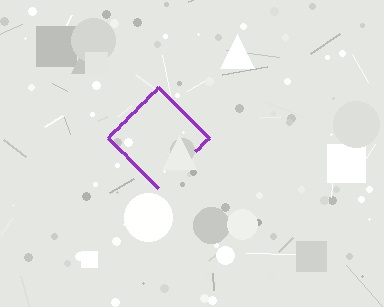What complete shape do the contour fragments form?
The contour fragments form a diamond.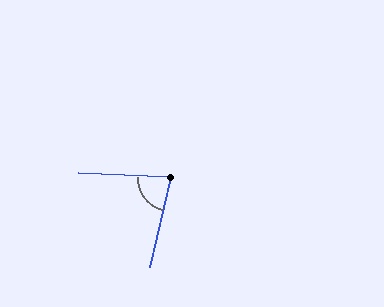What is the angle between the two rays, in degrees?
Approximately 79 degrees.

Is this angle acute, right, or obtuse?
It is acute.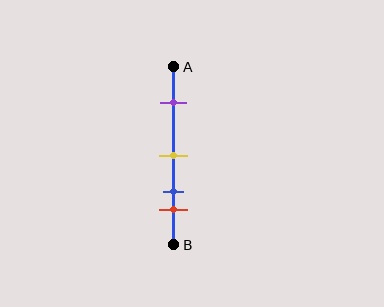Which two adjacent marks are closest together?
The blue and red marks are the closest adjacent pair.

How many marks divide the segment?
There are 4 marks dividing the segment.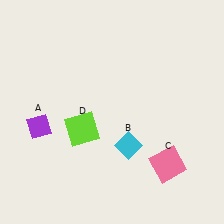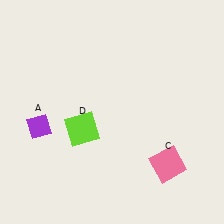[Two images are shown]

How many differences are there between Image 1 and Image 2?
There is 1 difference between the two images.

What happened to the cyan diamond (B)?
The cyan diamond (B) was removed in Image 2. It was in the bottom-right area of Image 1.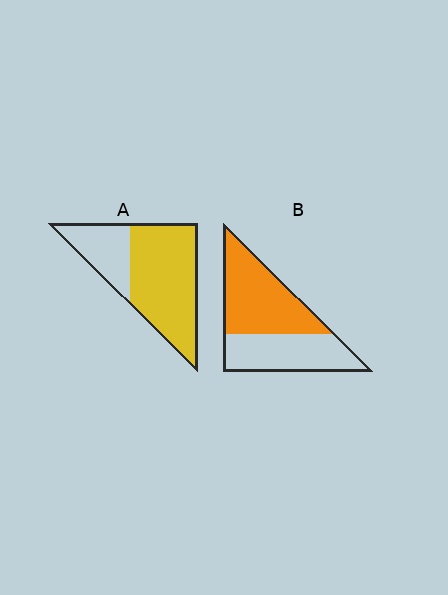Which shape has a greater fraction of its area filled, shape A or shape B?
Shape A.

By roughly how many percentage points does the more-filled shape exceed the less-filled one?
By roughly 15 percentage points (A over B).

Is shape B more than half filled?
Yes.